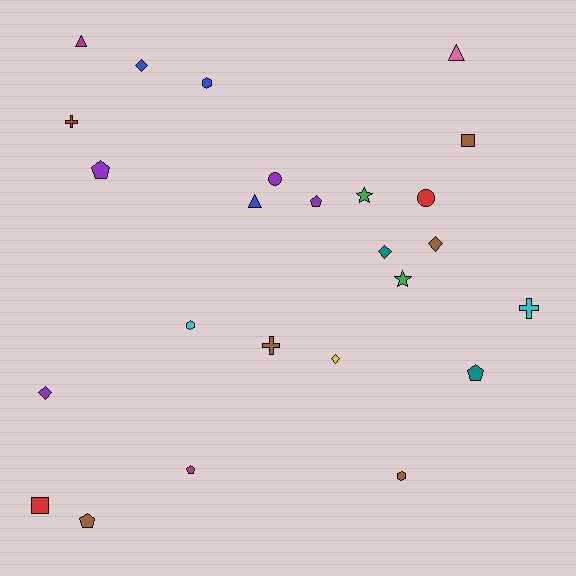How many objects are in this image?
There are 25 objects.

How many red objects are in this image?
There are 3 red objects.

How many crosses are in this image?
There are 3 crosses.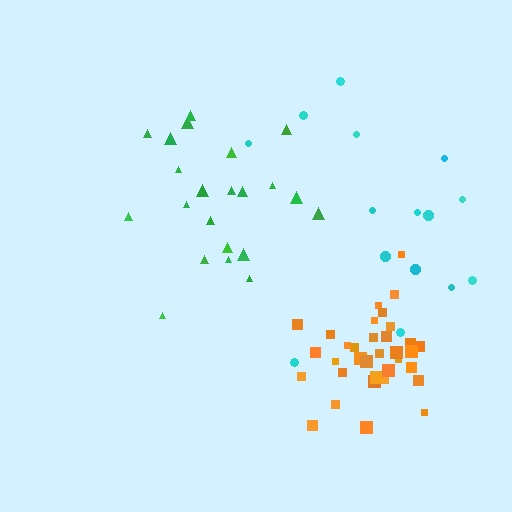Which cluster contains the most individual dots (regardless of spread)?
Orange (34).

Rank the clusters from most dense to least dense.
orange, green, cyan.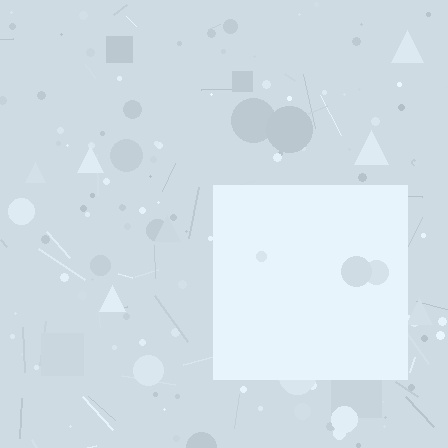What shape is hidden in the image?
A square is hidden in the image.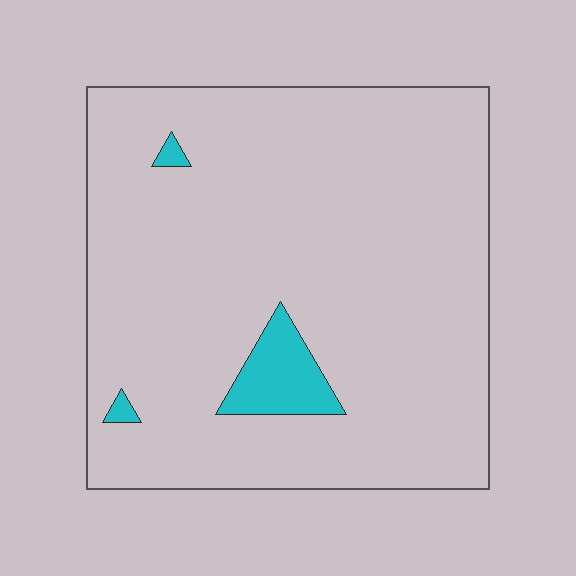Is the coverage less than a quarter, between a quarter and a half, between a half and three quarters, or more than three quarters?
Less than a quarter.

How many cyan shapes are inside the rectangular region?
3.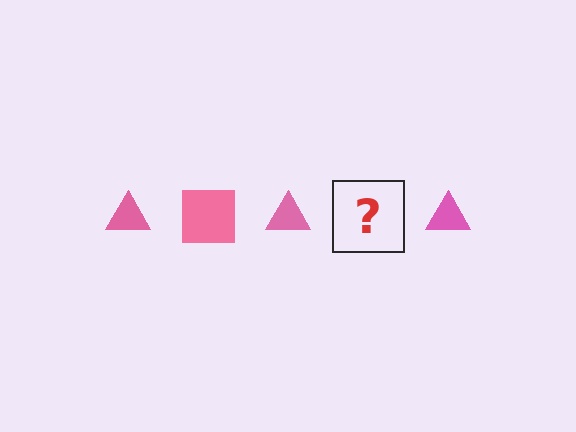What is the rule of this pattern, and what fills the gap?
The rule is that the pattern cycles through triangle, square shapes in pink. The gap should be filled with a pink square.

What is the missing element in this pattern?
The missing element is a pink square.